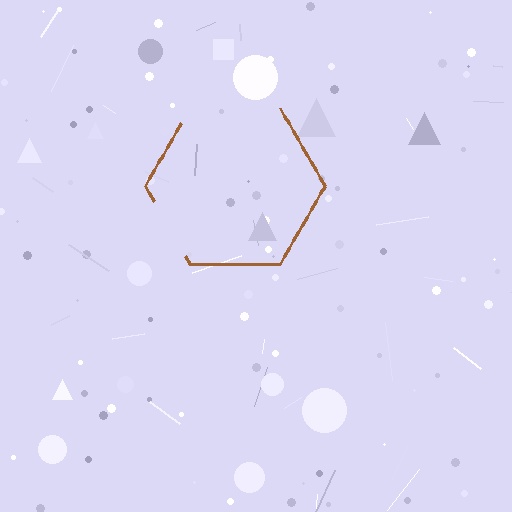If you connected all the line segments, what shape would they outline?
They would outline a hexagon.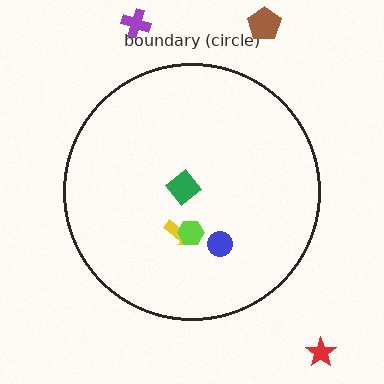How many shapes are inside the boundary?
4 inside, 3 outside.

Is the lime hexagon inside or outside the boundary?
Inside.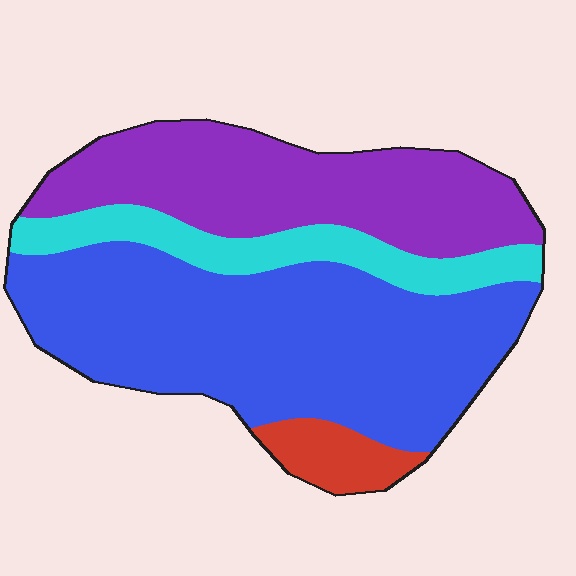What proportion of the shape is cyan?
Cyan takes up about one eighth (1/8) of the shape.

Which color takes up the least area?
Red, at roughly 5%.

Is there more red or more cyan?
Cyan.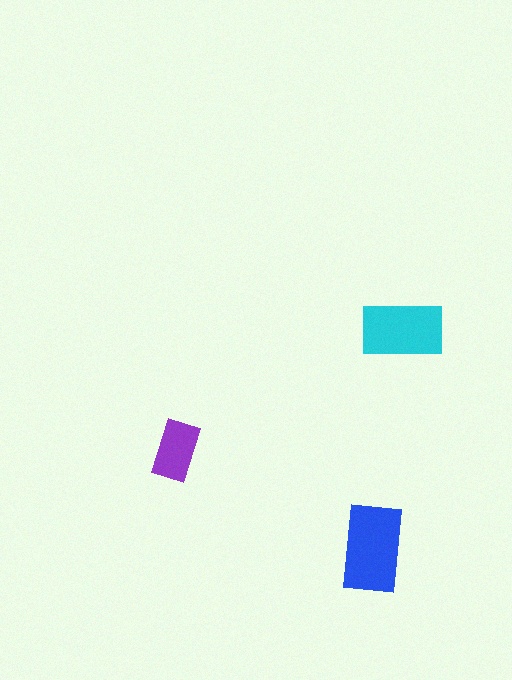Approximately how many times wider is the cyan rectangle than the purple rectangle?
About 1.5 times wider.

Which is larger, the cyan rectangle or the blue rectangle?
The blue one.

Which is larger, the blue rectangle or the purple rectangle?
The blue one.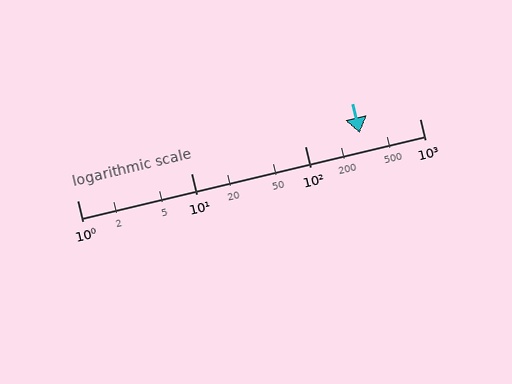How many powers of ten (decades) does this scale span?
The scale spans 3 decades, from 1 to 1000.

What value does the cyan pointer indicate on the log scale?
The pointer indicates approximately 300.